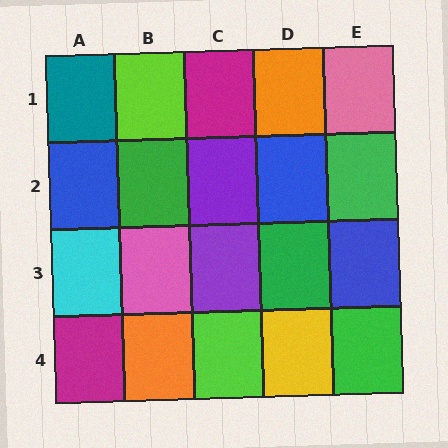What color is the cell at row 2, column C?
Purple.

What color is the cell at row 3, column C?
Purple.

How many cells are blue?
3 cells are blue.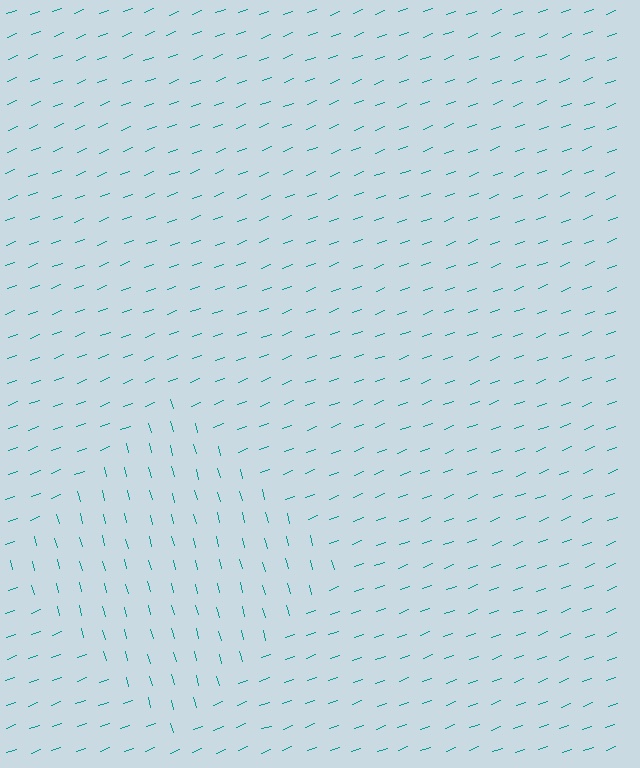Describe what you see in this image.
The image is filled with small teal line segments. A diamond region in the image has lines oriented differently from the surrounding lines, creating a visible texture boundary.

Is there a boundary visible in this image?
Yes, there is a texture boundary formed by a change in line orientation.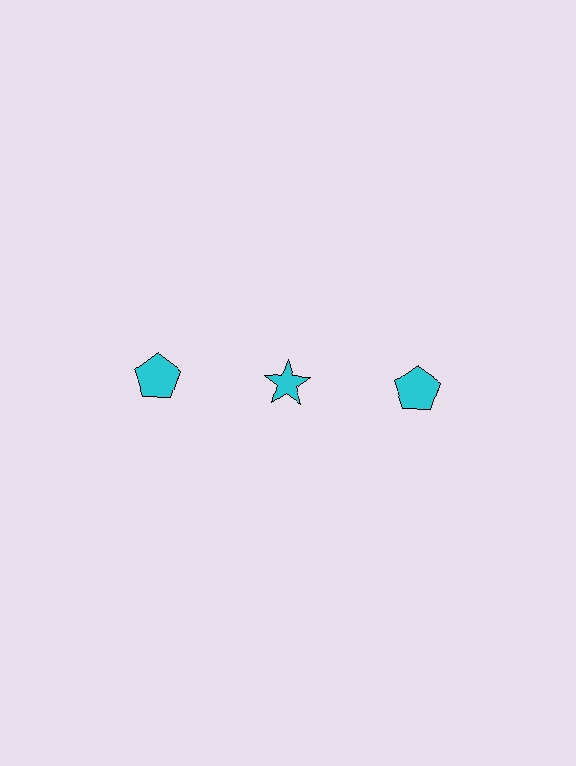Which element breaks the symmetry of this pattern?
The cyan star in the top row, second from left column breaks the symmetry. All other shapes are cyan pentagons.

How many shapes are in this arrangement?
There are 3 shapes arranged in a grid pattern.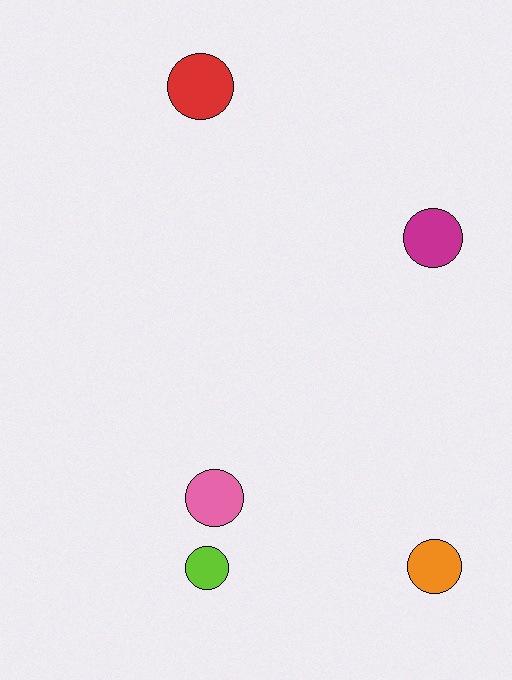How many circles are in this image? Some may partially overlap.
There are 5 circles.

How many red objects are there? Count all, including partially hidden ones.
There is 1 red object.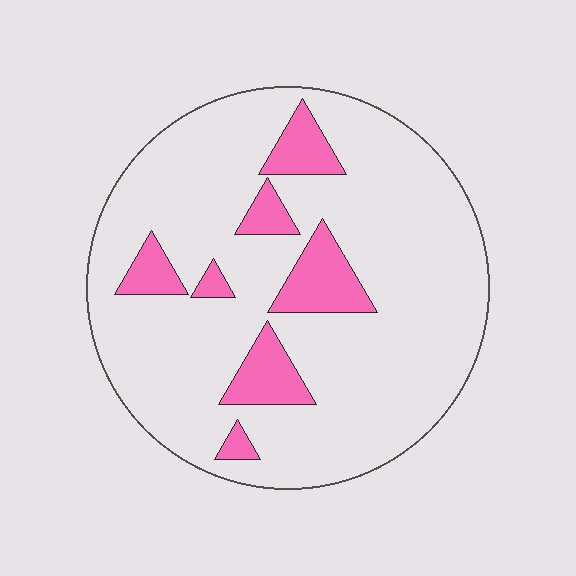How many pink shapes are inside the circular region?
7.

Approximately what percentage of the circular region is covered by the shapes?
Approximately 15%.